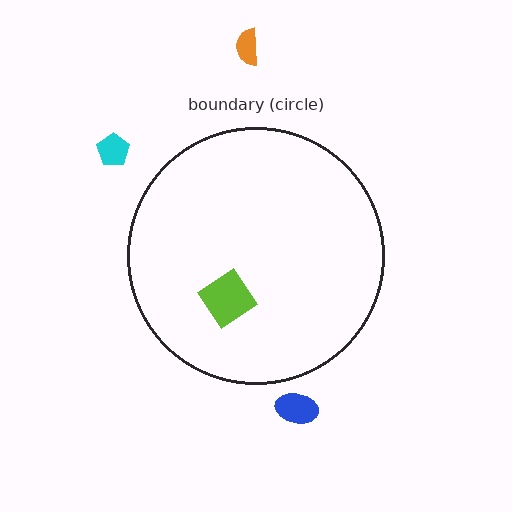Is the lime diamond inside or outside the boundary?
Inside.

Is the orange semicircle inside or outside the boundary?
Outside.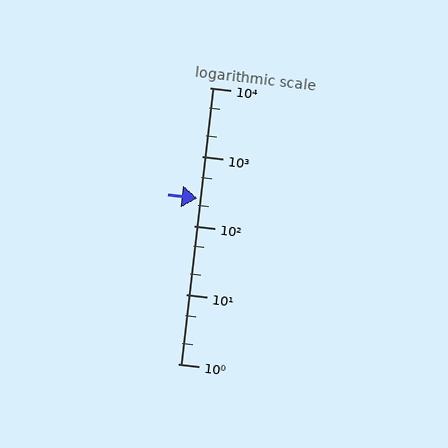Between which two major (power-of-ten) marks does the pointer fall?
The pointer is between 100 and 1000.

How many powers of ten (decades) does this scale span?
The scale spans 4 decades, from 1 to 10000.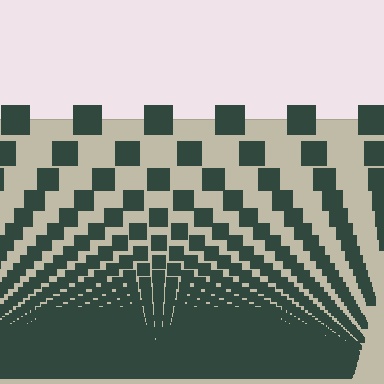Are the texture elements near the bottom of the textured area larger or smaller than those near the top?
Smaller. The gradient is inverted — elements near the bottom are smaller and denser.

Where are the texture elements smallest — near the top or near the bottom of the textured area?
Near the bottom.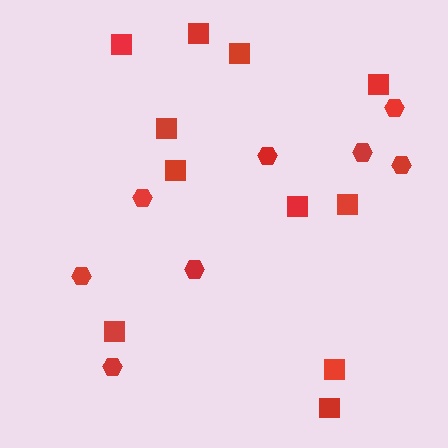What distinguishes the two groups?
There are 2 groups: one group of squares (11) and one group of hexagons (8).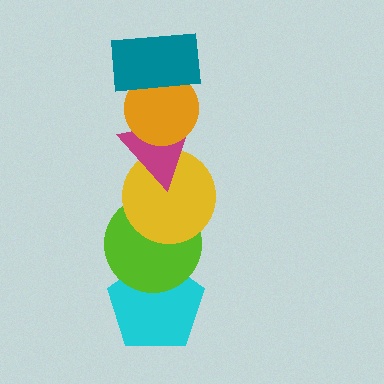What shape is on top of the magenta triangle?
The orange circle is on top of the magenta triangle.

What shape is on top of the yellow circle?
The magenta triangle is on top of the yellow circle.